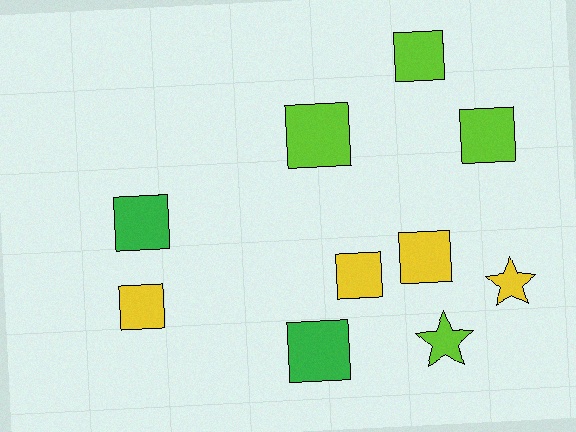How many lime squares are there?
There are 3 lime squares.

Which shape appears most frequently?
Square, with 8 objects.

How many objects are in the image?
There are 10 objects.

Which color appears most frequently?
Lime, with 4 objects.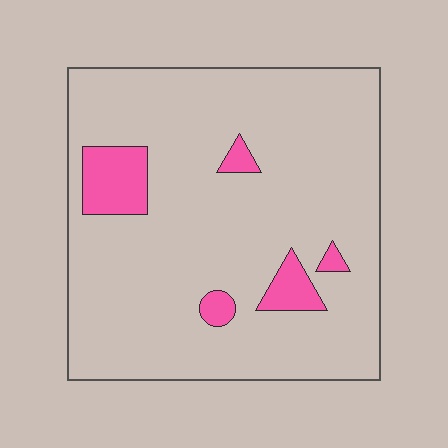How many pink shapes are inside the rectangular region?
5.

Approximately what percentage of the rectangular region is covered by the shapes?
Approximately 10%.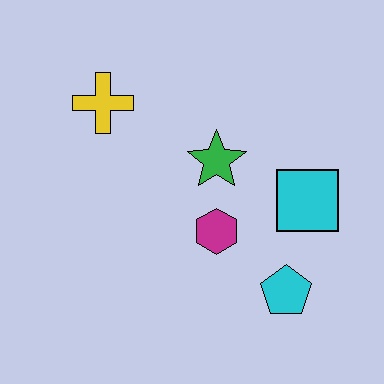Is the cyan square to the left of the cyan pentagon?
No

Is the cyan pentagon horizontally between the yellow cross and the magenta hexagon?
No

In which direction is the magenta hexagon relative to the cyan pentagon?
The magenta hexagon is to the left of the cyan pentagon.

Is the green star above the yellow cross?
No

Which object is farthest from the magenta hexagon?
The yellow cross is farthest from the magenta hexagon.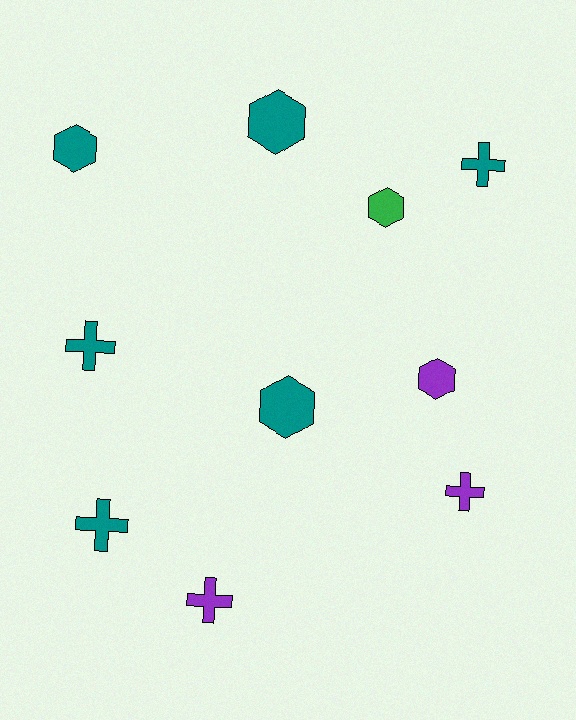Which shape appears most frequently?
Cross, with 5 objects.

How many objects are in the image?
There are 10 objects.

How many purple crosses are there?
There are 2 purple crosses.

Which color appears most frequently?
Teal, with 6 objects.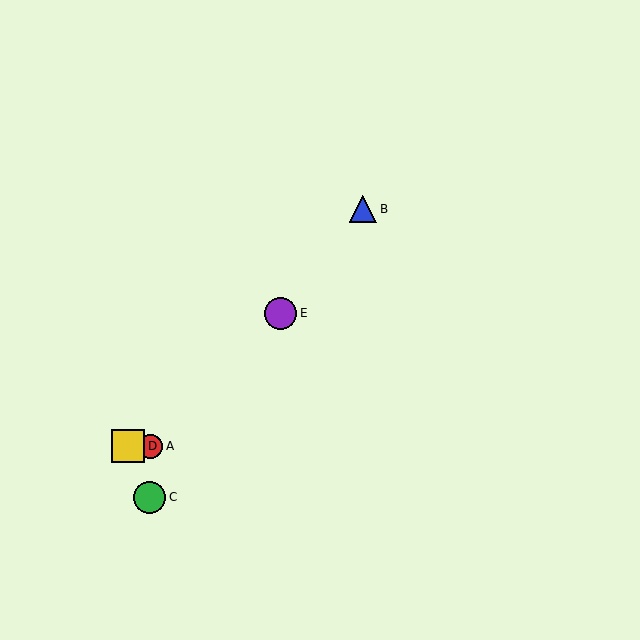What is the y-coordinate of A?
Object A is at y≈446.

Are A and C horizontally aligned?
No, A is at y≈446 and C is at y≈497.